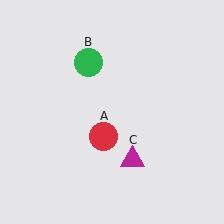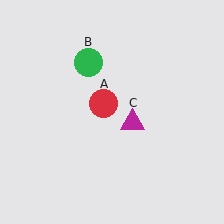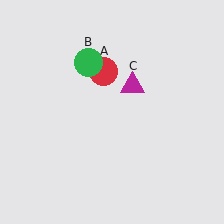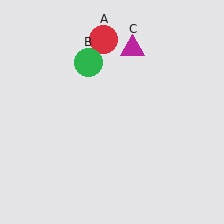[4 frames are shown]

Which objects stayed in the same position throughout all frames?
Green circle (object B) remained stationary.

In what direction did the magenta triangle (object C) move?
The magenta triangle (object C) moved up.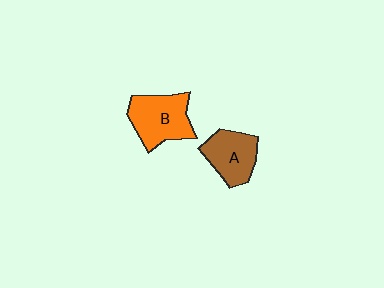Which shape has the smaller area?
Shape A (brown).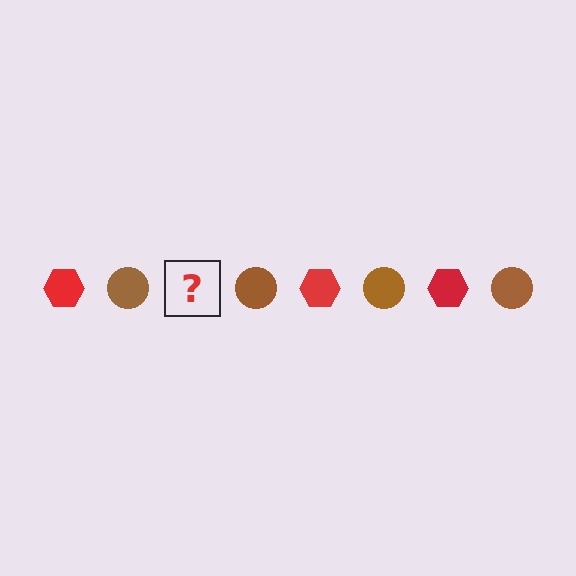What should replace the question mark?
The question mark should be replaced with a red hexagon.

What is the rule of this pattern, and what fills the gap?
The rule is that the pattern alternates between red hexagon and brown circle. The gap should be filled with a red hexagon.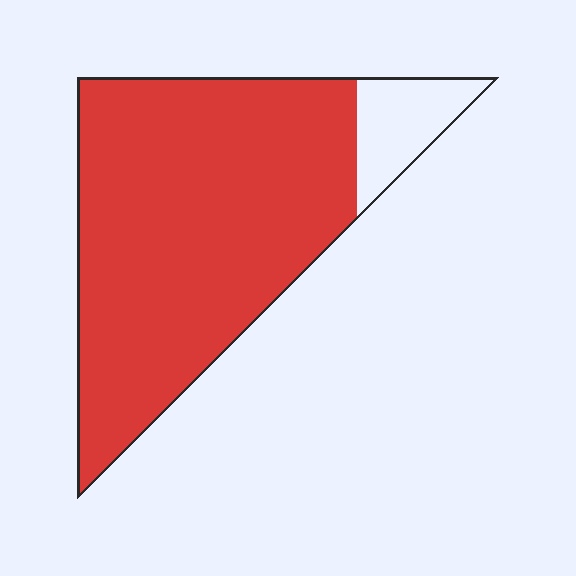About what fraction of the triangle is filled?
About seven eighths (7/8).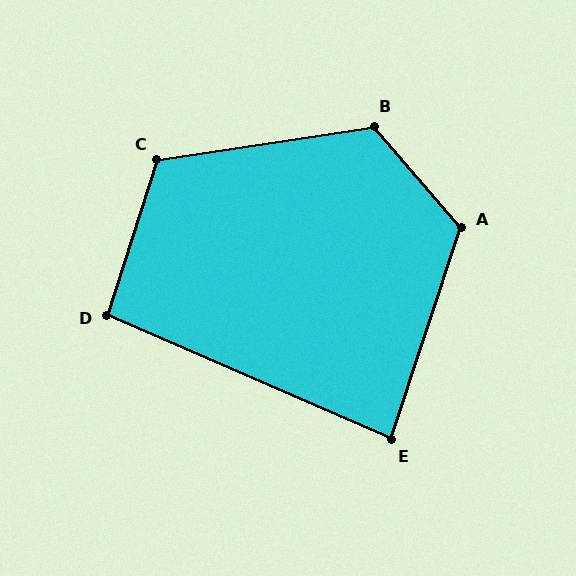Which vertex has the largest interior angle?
B, at approximately 122 degrees.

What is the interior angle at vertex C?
Approximately 117 degrees (obtuse).